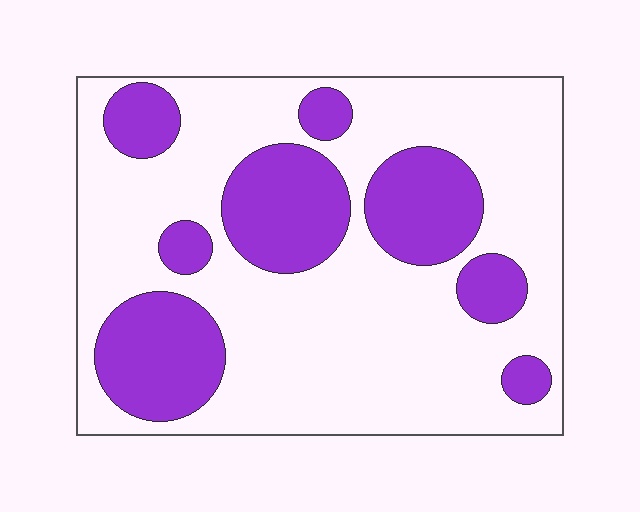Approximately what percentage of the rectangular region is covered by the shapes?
Approximately 30%.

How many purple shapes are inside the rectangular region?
8.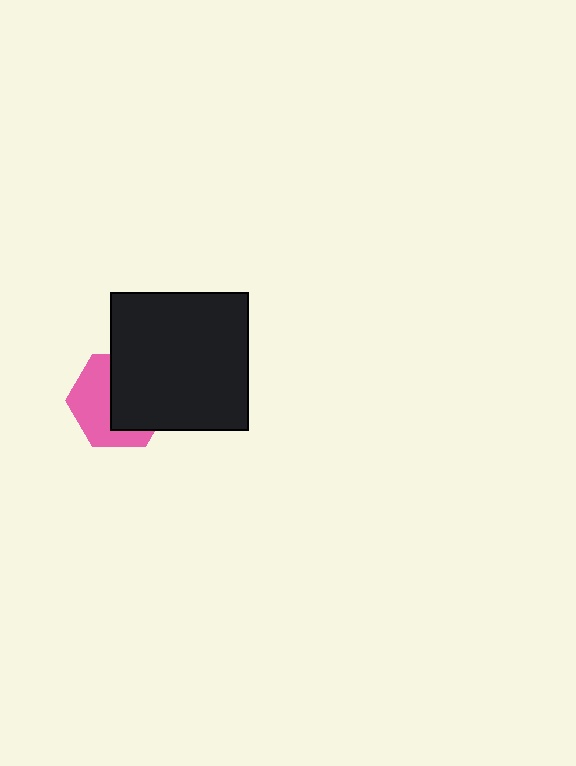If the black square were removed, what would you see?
You would see the complete pink hexagon.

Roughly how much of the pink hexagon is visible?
About half of it is visible (roughly 47%).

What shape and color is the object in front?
The object in front is a black square.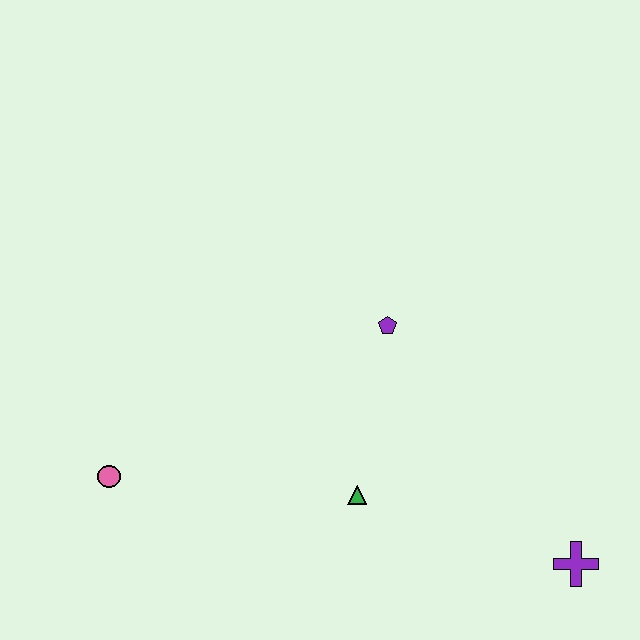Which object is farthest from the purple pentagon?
The pink circle is farthest from the purple pentagon.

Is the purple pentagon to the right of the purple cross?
No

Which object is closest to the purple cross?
The green triangle is closest to the purple cross.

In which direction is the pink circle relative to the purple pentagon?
The pink circle is to the left of the purple pentagon.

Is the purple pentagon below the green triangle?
No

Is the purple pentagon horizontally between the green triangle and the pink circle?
No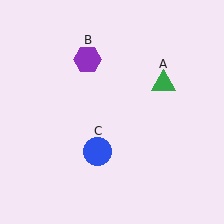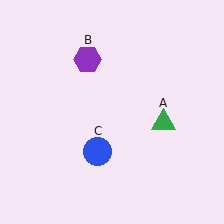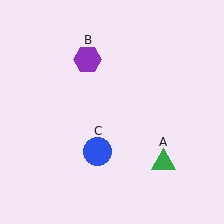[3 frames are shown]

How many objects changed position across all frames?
1 object changed position: green triangle (object A).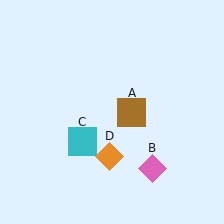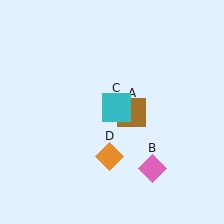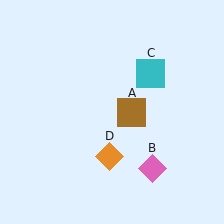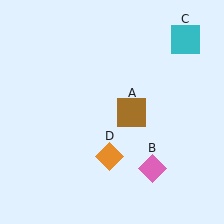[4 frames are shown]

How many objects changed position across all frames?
1 object changed position: cyan square (object C).